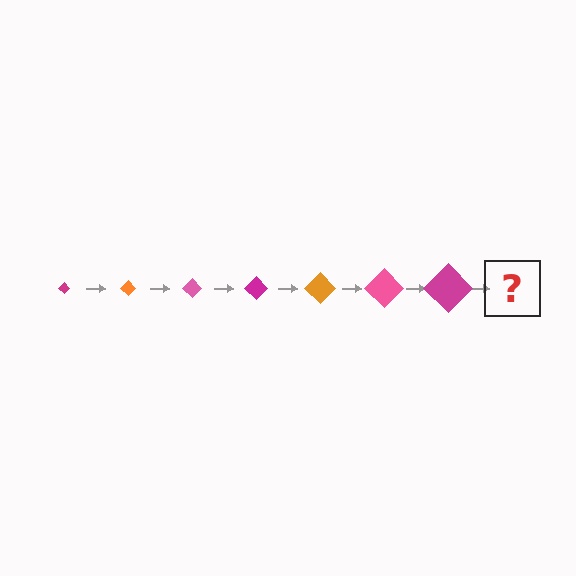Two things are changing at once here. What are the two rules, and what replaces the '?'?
The two rules are that the diamond grows larger each step and the color cycles through magenta, orange, and pink. The '?' should be an orange diamond, larger than the previous one.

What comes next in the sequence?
The next element should be an orange diamond, larger than the previous one.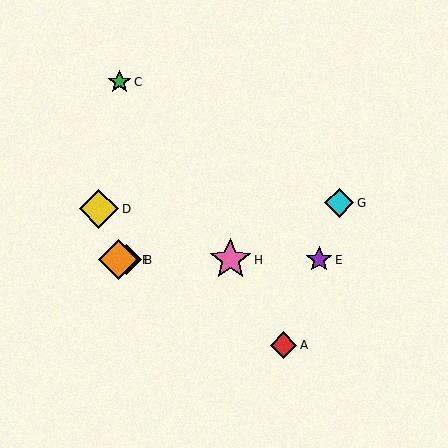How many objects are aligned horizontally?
4 objects (B, E, F, H) are aligned horizontally.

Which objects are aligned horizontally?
Objects B, E, F, H are aligned horizontally.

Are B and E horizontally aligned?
Yes, both are at y≈260.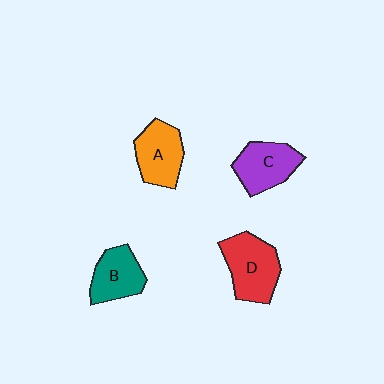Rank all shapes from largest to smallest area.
From largest to smallest: D (red), C (purple), A (orange), B (teal).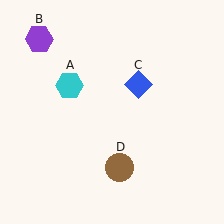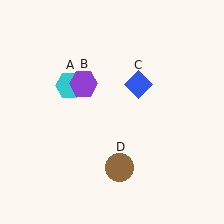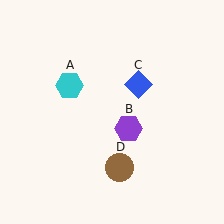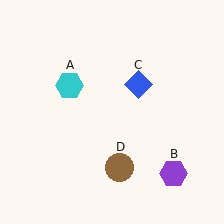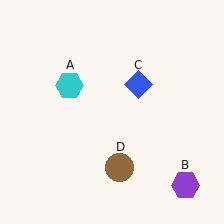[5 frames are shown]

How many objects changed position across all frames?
1 object changed position: purple hexagon (object B).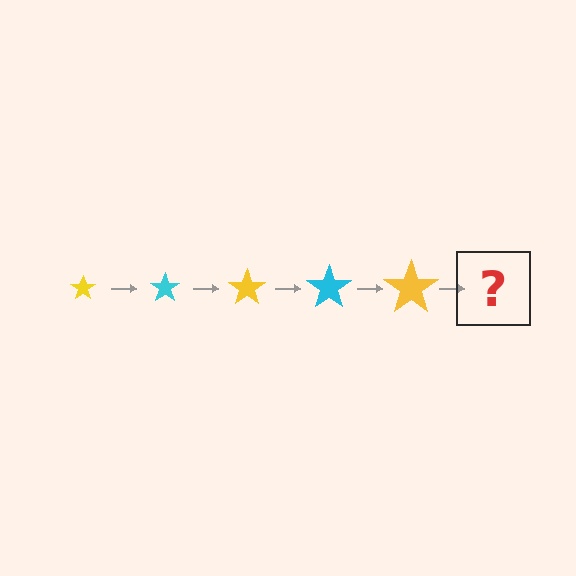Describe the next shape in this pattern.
It should be a cyan star, larger than the previous one.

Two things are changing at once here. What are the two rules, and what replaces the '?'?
The two rules are that the star grows larger each step and the color cycles through yellow and cyan. The '?' should be a cyan star, larger than the previous one.